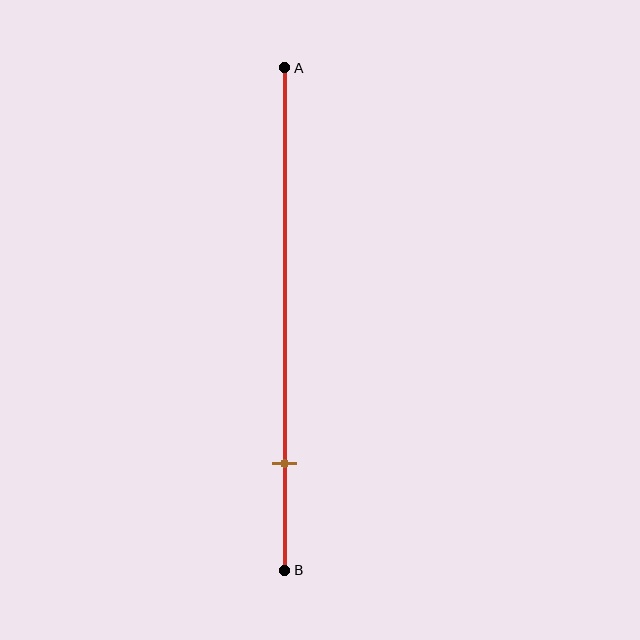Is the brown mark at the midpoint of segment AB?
No, the mark is at about 80% from A, not at the 50% midpoint.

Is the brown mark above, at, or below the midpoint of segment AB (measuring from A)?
The brown mark is below the midpoint of segment AB.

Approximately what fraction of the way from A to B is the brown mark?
The brown mark is approximately 80% of the way from A to B.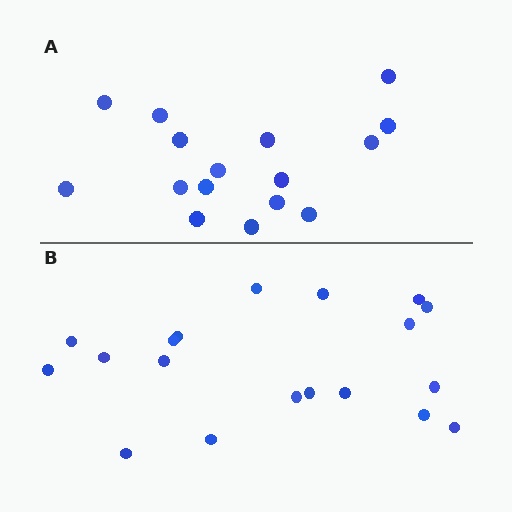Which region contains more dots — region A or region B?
Region B (the bottom region) has more dots.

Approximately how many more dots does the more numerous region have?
Region B has just a few more — roughly 2 or 3 more dots than region A.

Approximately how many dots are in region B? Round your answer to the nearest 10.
About 20 dots. (The exact count is 19, which rounds to 20.)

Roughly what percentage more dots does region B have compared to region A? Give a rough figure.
About 20% more.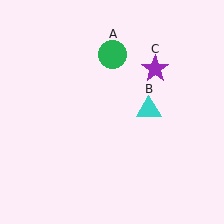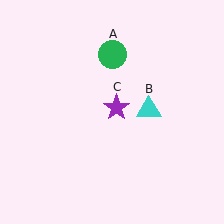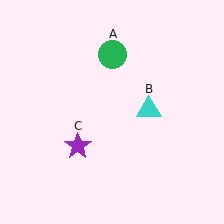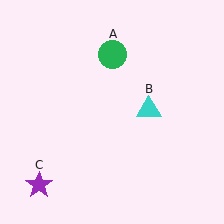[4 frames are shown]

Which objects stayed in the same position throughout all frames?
Green circle (object A) and cyan triangle (object B) remained stationary.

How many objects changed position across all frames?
1 object changed position: purple star (object C).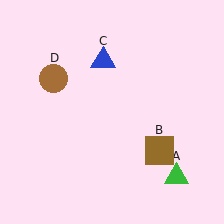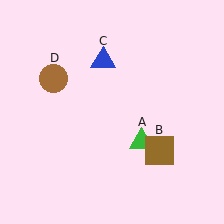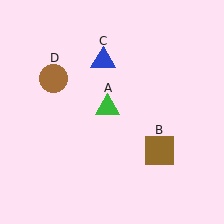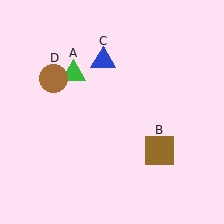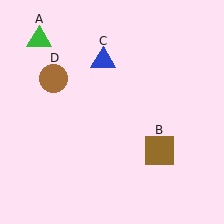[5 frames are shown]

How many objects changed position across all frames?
1 object changed position: green triangle (object A).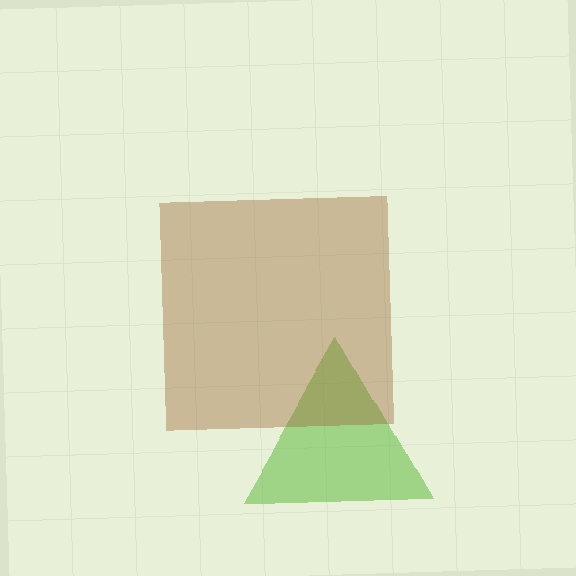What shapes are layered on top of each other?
The layered shapes are: a lime triangle, a brown square.